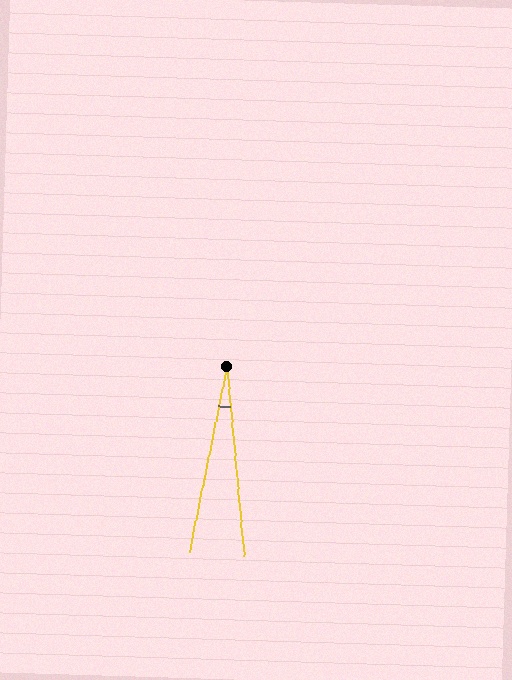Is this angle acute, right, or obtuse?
It is acute.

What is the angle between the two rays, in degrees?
Approximately 16 degrees.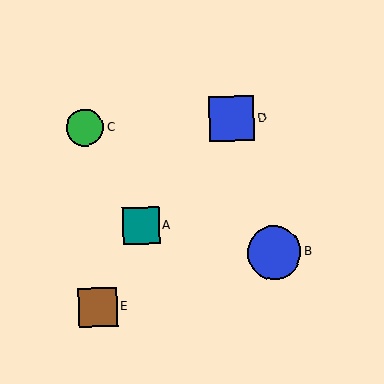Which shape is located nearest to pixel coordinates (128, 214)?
The teal square (labeled A) at (141, 226) is nearest to that location.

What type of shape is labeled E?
Shape E is a brown square.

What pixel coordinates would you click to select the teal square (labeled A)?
Click at (141, 226) to select the teal square A.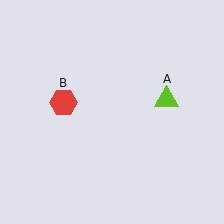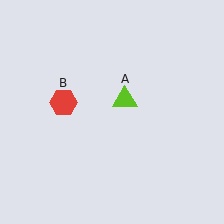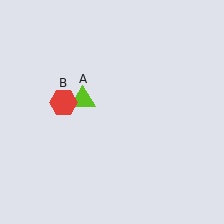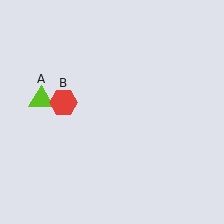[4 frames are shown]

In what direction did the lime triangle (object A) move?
The lime triangle (object A) moved left.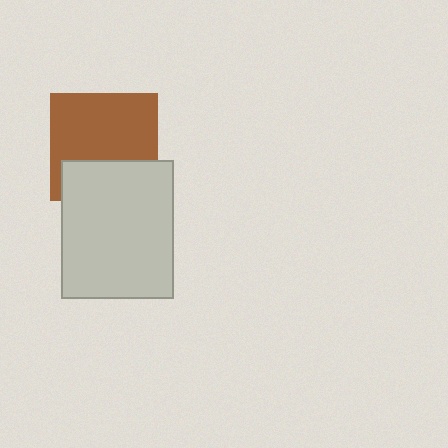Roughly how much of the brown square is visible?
Most of it is visible (roughly 65%).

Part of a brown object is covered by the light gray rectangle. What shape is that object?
It is a square.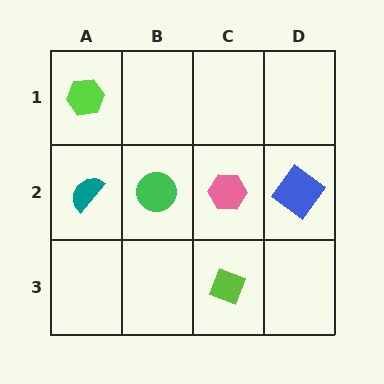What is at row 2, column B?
A green circle.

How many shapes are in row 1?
1 shape.